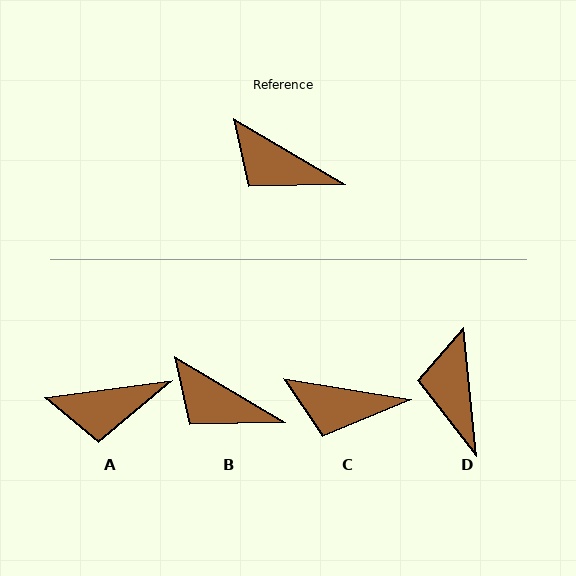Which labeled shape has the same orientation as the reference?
B.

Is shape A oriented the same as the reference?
No, it is off by about 39 degrees.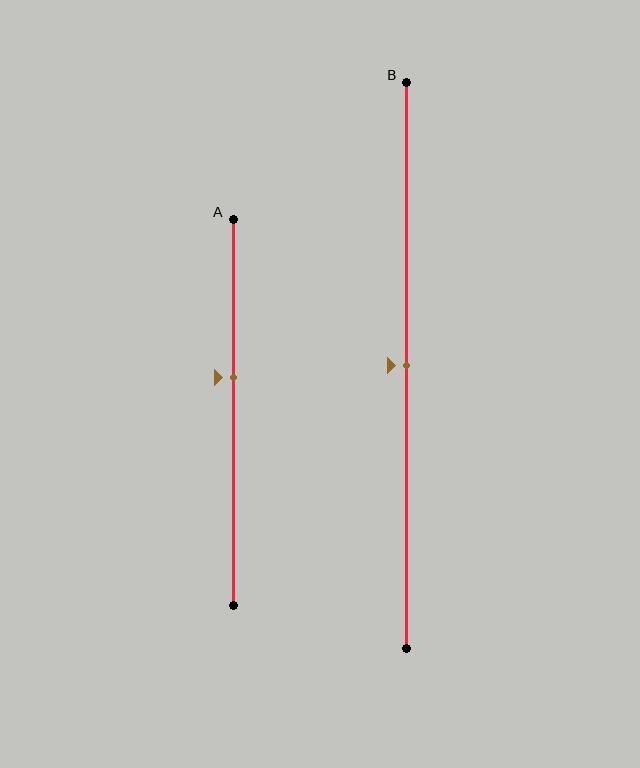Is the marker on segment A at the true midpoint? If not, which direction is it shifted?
No, the marker on segment A is shifted upward by about 9% of the segment length.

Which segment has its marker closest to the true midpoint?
Segment B has its marker closest to the true midpoint.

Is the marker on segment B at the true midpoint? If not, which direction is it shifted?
Yes, the marker on segment B is at the true midpoint.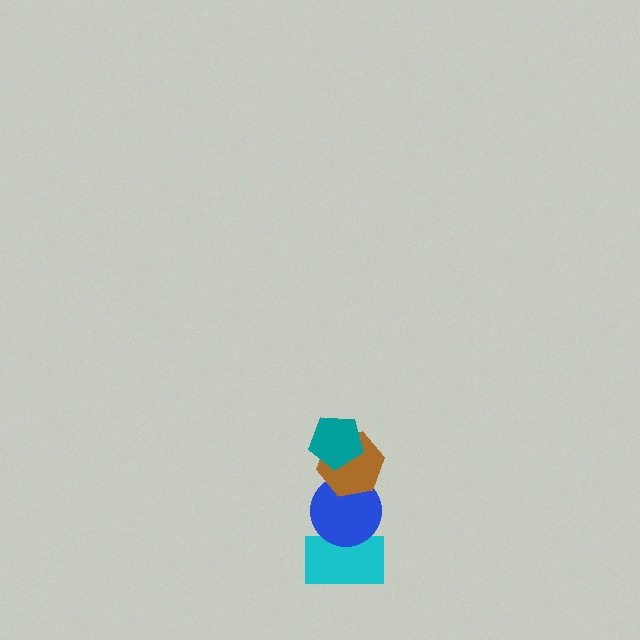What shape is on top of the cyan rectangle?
The blue circle is on top of the cyan rectangle.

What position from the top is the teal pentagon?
The teal pentagon is 1st from the top.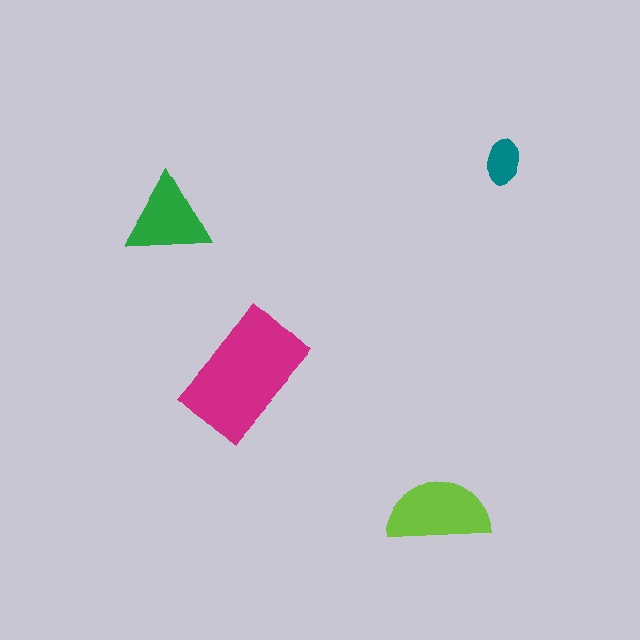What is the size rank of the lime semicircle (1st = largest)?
2nd.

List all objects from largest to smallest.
The magenta rectangle, the lime semicircle, the green triangle, the teal ellipse.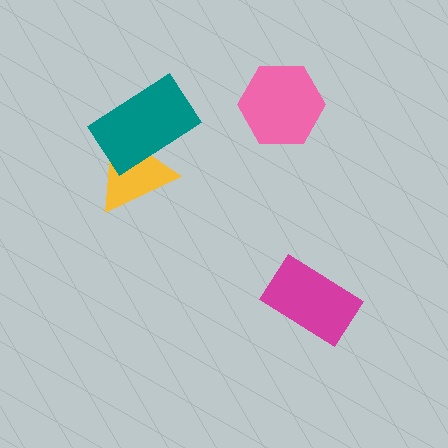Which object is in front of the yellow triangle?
The teal rectangle is in front of the yellow triangle.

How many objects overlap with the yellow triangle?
1 object overlaps with the yellow triangle.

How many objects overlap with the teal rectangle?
1 object overlaps with the teal rectangle.